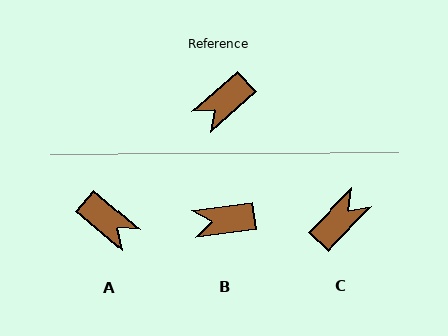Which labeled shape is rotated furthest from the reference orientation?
C, about 176 degrees away.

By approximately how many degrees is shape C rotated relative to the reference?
Approximately 176 degrees clockwise.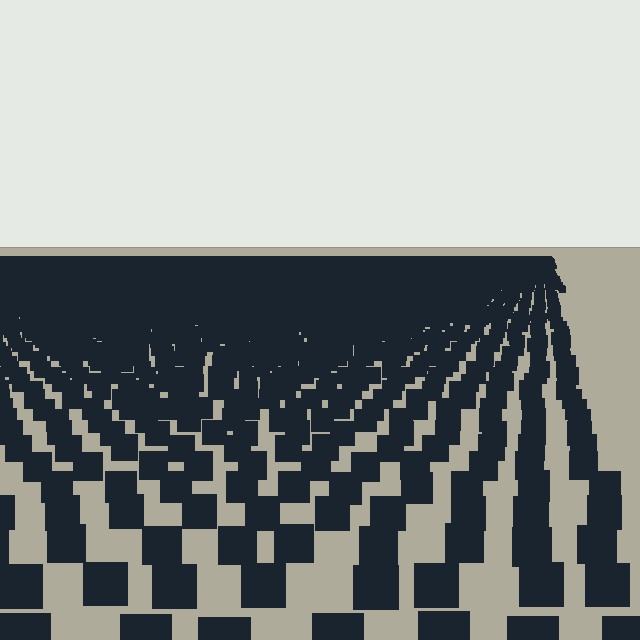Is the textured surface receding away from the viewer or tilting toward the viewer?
The surface is receding away from the viewer. Texture elements get smaller and denser toward the top.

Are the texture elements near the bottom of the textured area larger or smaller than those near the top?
Larger. Near the bottom, elements are closer to the viewer and appear at a bigger on-screen size.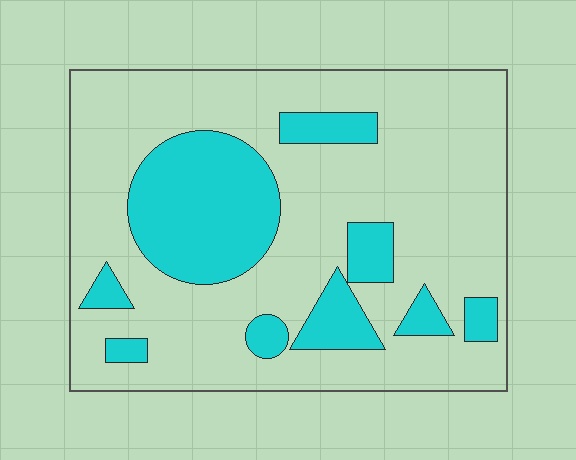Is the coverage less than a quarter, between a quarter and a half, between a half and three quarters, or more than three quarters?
Between a quarter and a half.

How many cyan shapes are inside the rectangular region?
9.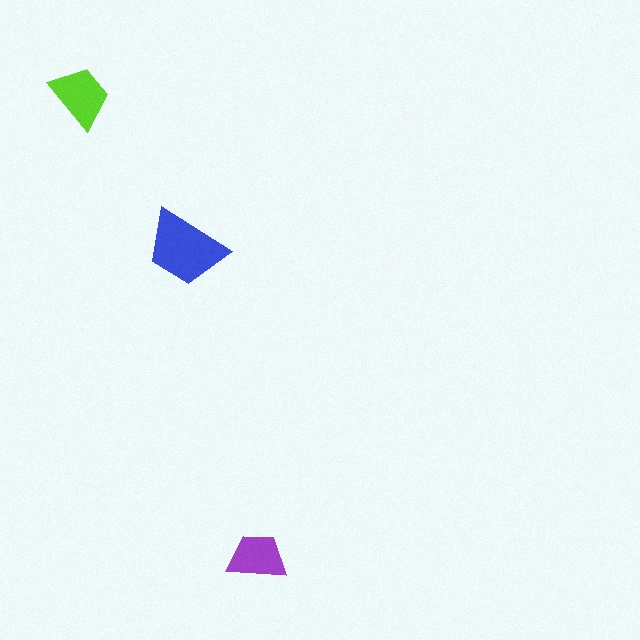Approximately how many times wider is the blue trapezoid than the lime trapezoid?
About 1.5 times wider.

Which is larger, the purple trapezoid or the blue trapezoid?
The blue one.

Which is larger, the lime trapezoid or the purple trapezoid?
The lime one.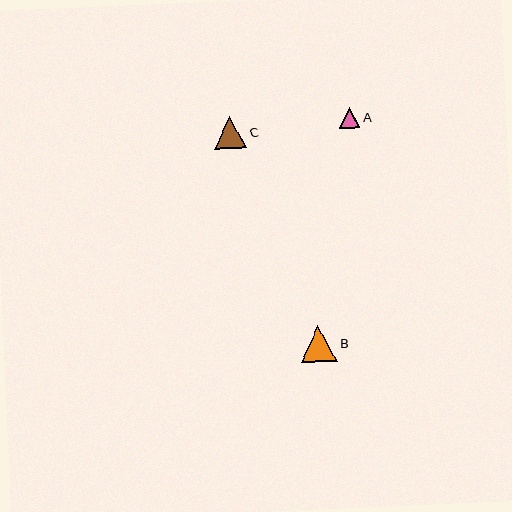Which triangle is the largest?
Triangle B is the largest with a size of approximately 37 pixels.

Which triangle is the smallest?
Triangle A is the smallest with a size of approximately 21 pixels.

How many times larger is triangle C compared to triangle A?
Triangle C is approximately 1.5 times the size of triangle A.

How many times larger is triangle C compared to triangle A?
Triangle C is approximately 1.5 times the size of triangle A.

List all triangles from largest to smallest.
From largest to smallest: B, C, A.